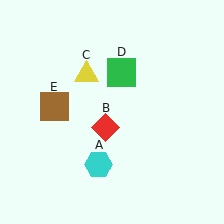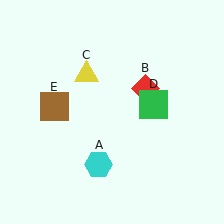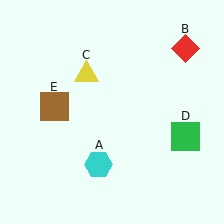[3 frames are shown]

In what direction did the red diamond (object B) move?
The red diamond (object B) moved up and to the right.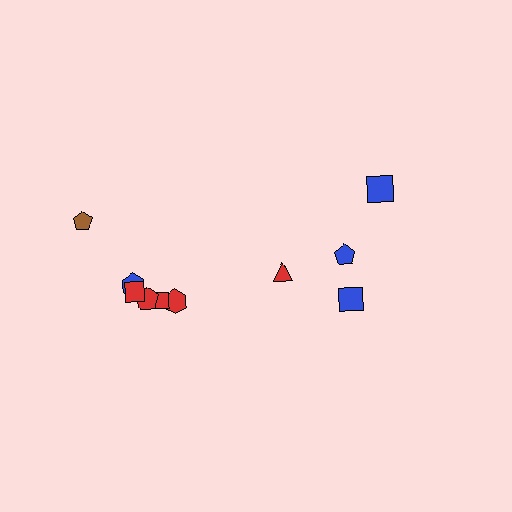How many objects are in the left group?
There are 6 objects.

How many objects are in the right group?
There are 4 objects.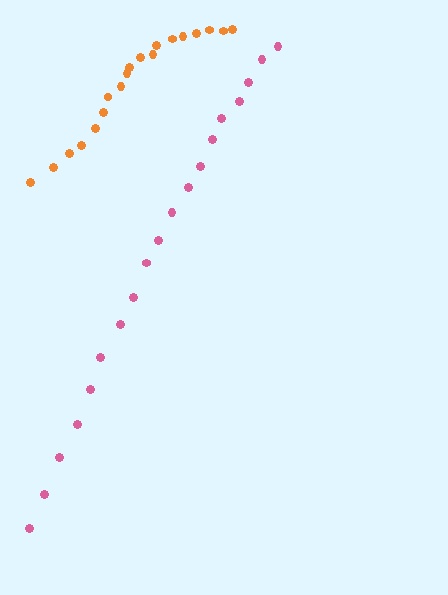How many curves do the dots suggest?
There are 2 distinct paths.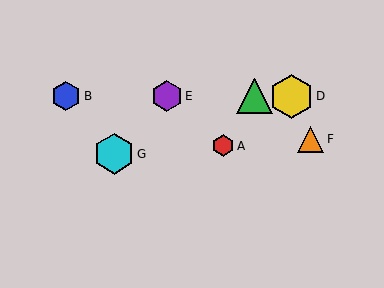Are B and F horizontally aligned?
No, B is at y≈96 and F is at y≈139.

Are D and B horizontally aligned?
Yes, both are at y≈96.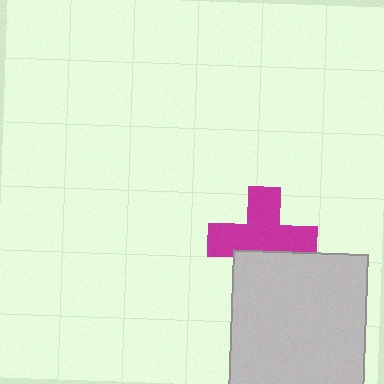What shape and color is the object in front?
The object in front is a light gray rectangle.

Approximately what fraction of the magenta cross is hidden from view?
Roughly 31% of the magenta cross is hidden behind the light gray rectangle.